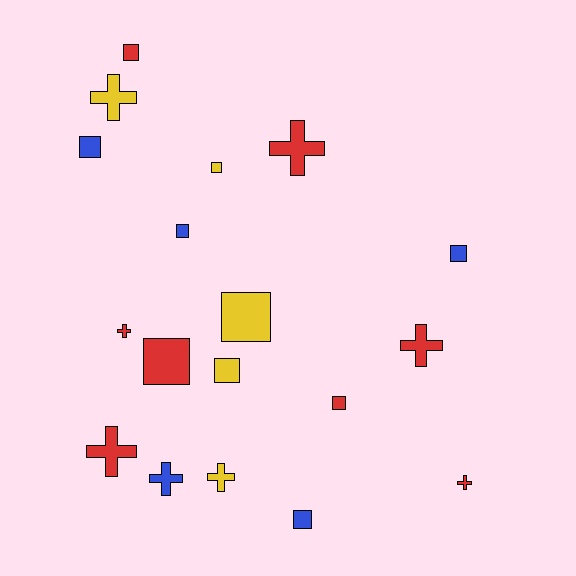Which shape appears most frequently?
Square, with 10 objects.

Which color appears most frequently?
Red, with 8 objects.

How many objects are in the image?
There are 18 objects.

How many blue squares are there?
There are 4 blue squares.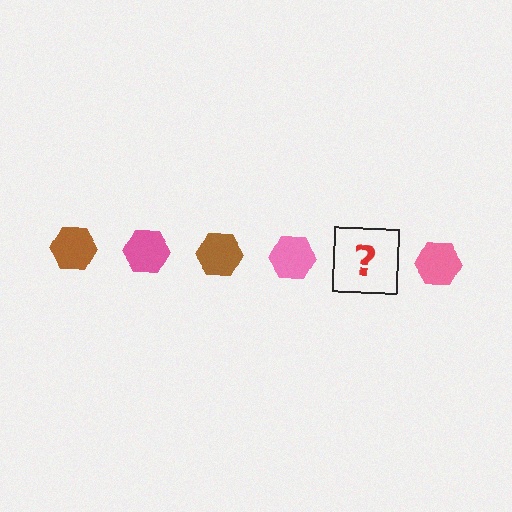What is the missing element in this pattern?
The missing element is a brown hexagon.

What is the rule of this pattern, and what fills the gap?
The rule is that the pattern cycles through brown, pink hexagons. The gap should be filled with a brown hexagon.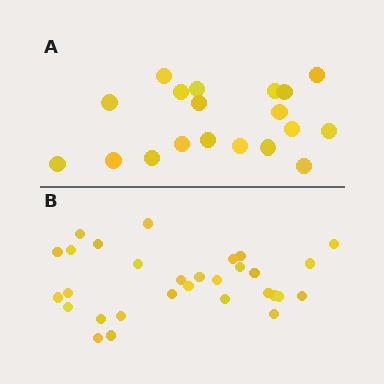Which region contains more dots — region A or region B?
Region B (the bottom region) has more dots.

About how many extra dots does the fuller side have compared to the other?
Region B has roughly 12 or so more dots than region A.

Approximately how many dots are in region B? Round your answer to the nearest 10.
About 30 dots.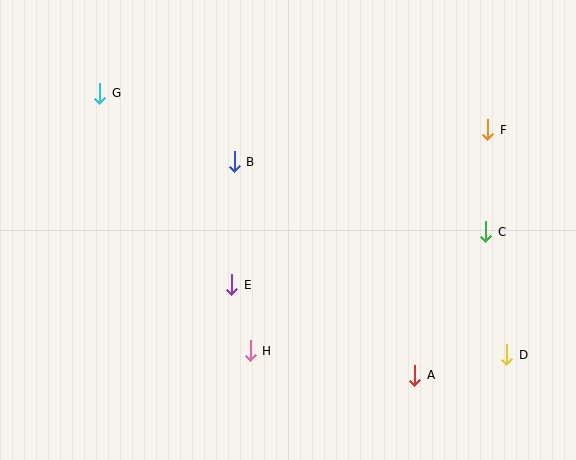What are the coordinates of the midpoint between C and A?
The midpoint between C and A is at (450, 303).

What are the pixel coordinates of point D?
Point D is at (507, 355).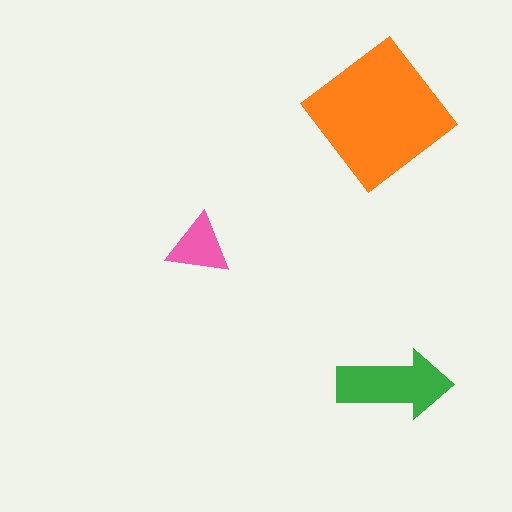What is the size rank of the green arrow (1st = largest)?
2nd.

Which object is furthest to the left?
The pink triangle is leftmost.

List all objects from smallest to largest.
The pink triangle, the green arrow, the orange diamond.